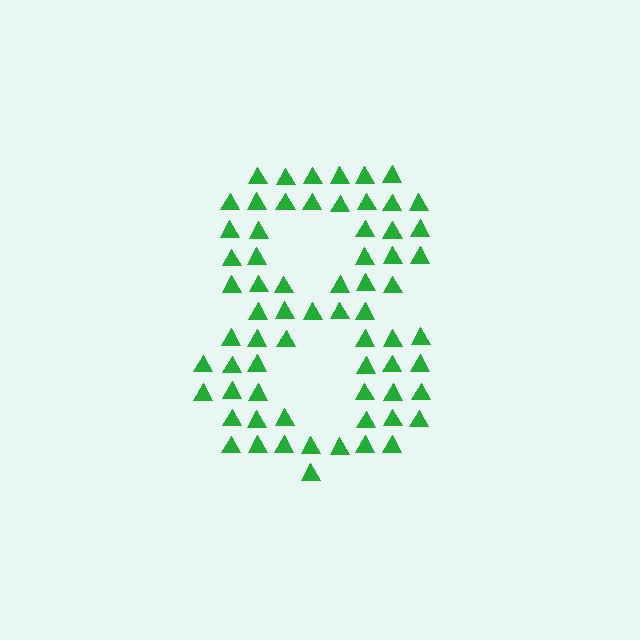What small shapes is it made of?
It is made of small triangles.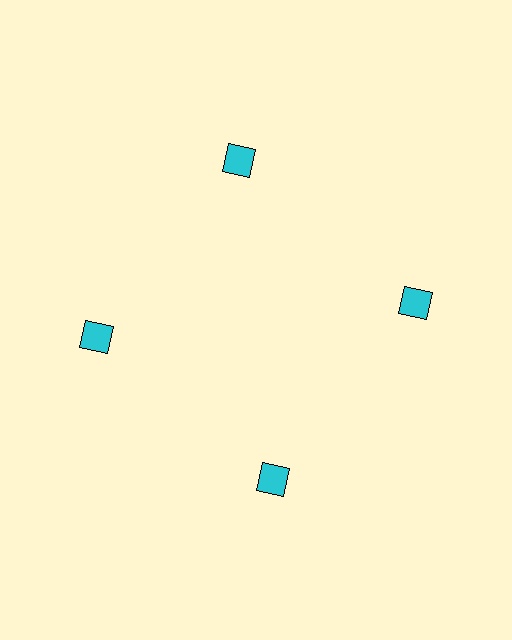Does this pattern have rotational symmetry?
Yes, this pattern has 4-fold rotational symmetry. It looks the same after rotating 90 degrees around the center.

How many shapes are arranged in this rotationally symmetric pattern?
There are 4 shapes, arranged in 4 groups of 1.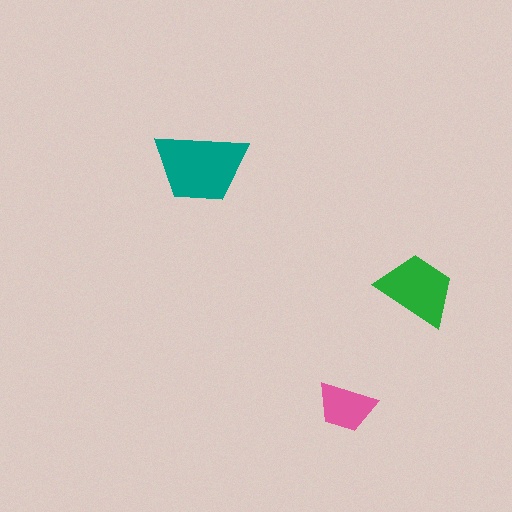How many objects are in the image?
There are 3 objects in the image.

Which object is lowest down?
The pink trapezoid is bottommost.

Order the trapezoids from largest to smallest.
the teal one, the green one, the pink one.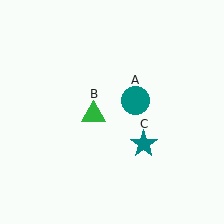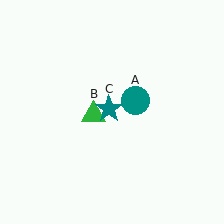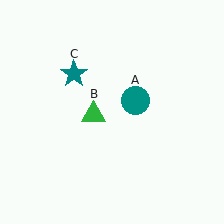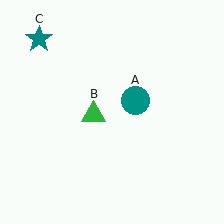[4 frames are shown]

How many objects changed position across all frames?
1 object changed position: teal star (object C).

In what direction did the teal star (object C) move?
The teal star (object C) moved up and to the left.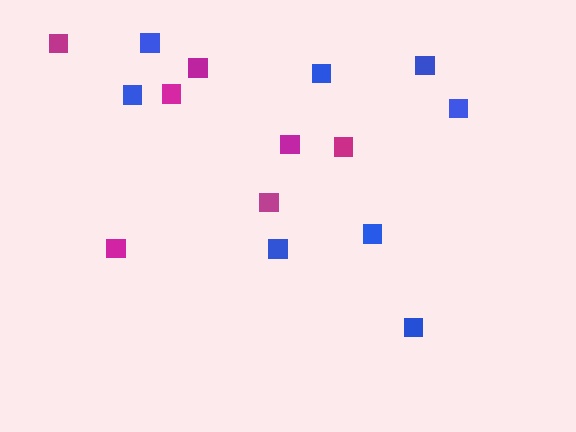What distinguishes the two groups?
There are 2 groups: one group of blue squares (8) and one group of magenta squares (7).